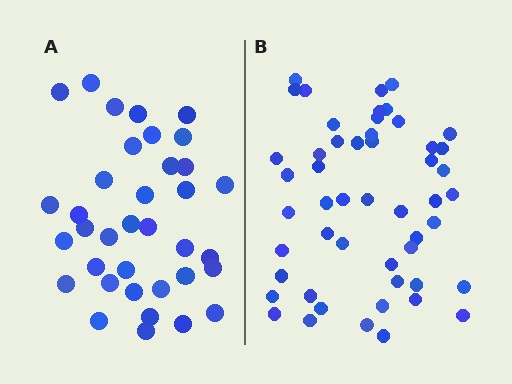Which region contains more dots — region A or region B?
Region B (the right region) has more dots.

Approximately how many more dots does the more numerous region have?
Region B has approximately 15 more dots than region A.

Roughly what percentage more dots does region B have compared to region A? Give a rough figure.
About 40% more.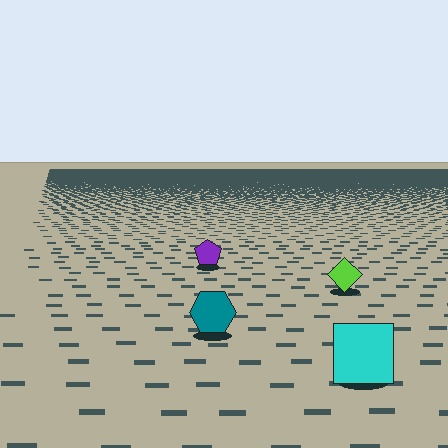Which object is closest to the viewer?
The cyan square is closest. The texture marks near it are larger and more spread out.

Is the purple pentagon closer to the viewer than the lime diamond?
No. The lime diamond is closer — you can tell from the texture gradient: the ground texture is coarser near it.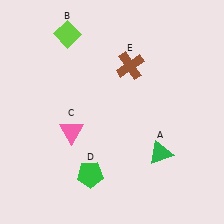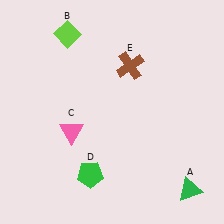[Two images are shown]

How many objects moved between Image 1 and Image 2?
1 object moved between the two images.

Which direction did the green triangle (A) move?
The green triangle (A) moved down.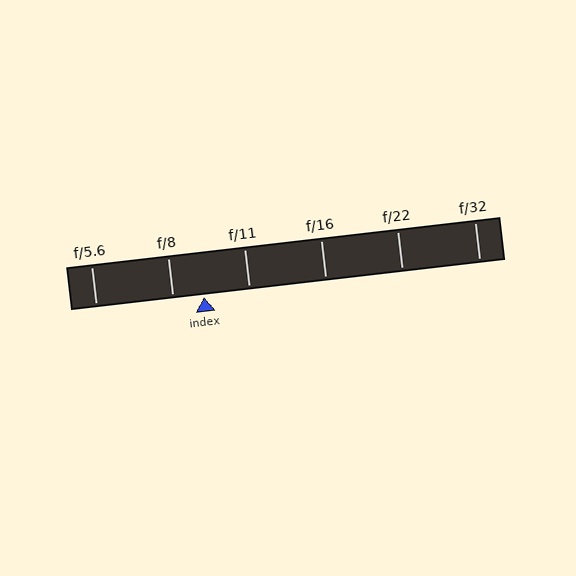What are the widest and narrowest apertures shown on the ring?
The widest aperture shown is f/5.6 and the narrowest is f/32.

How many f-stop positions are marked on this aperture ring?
There are 6 f-stop positions marked.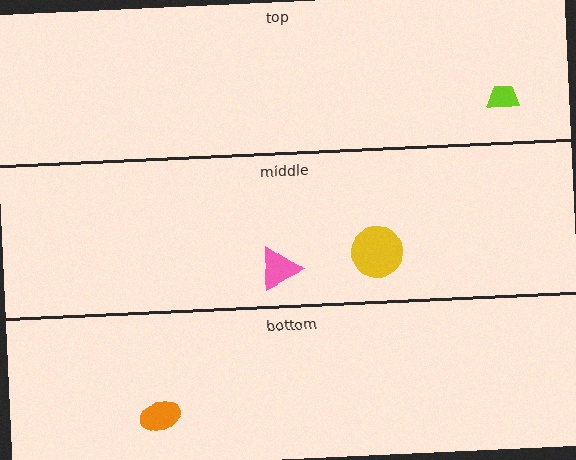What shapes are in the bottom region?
The orange ellipse.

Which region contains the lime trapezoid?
The top region.